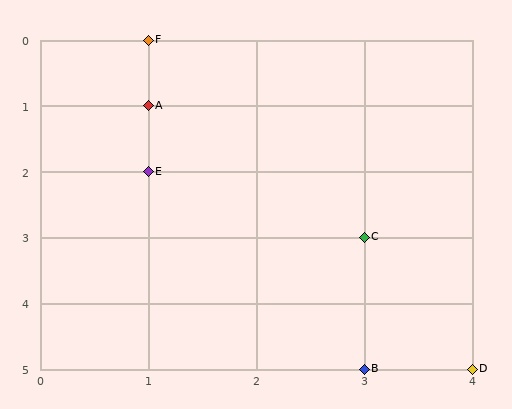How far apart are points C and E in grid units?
Points C and E are 2 columns and 1 row apart (about 2.2 grid units diagonally).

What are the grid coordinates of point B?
Point B is at grid coordinates (3, 5).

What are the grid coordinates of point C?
Point C is at grid coordinates (3, 3).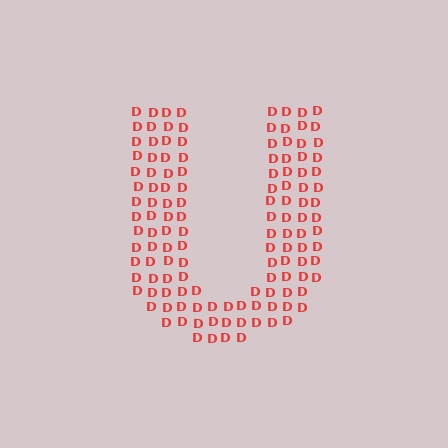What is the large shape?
The large shape is the letter U.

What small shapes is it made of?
It is made of small letter D's.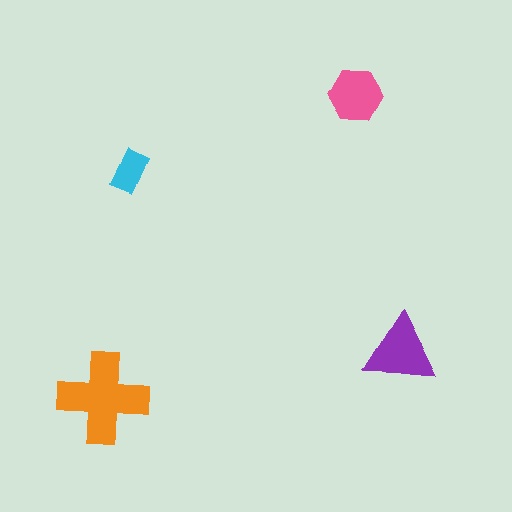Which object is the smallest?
The cyan rectangle.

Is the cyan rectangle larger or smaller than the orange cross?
Smaller.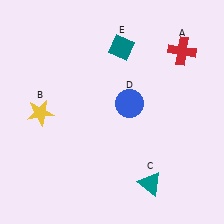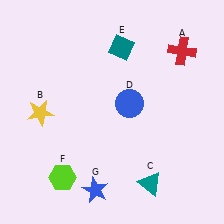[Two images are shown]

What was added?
A lime hexagon (F), a blue star (G) were added in Image 2.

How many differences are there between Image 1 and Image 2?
There are 2 differences between the two images.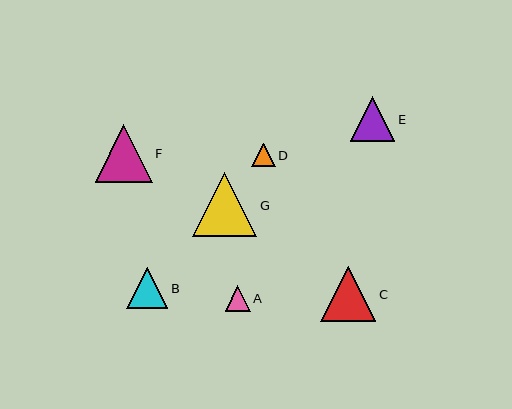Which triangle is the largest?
Triangle G is the largest with a size of approximately 64 pixels.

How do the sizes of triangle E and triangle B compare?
Triangle E and triangle B are approximately the same size.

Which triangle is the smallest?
Triangle D is the smallest with a size of approximately 24 pixels.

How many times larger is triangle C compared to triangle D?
Triangle C is approximately 2.3 times the size of triangle D.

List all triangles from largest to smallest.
From largest to smallest: G, F, C, E, B, A, D.